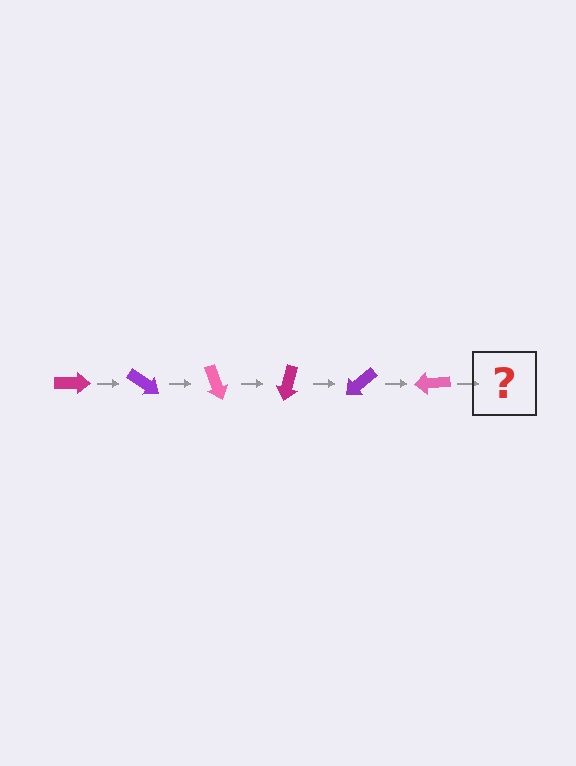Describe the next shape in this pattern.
It should be a magenta arrow, rotated 210 degrees from the start.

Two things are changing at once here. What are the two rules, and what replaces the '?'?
The two rules are that it rotates 35 degrees each step and the color cycles through magenta, purple, and pink. The '?' should be a magenta arrow, rotated 210 degrees from the start.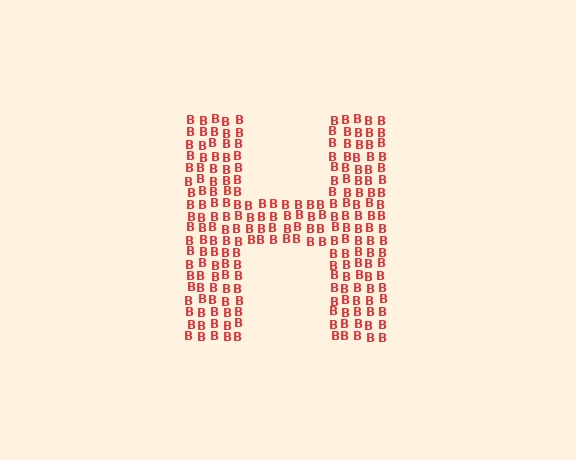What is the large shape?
The large shape is the letter H.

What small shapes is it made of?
It is made of small letter B's.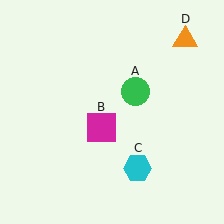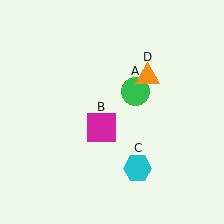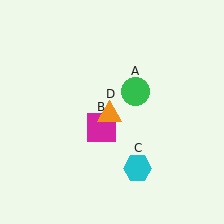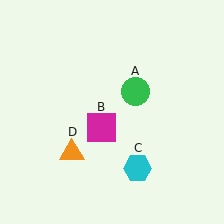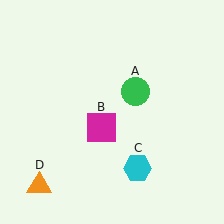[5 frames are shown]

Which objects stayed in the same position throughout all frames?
Green circle (object A) and magenta square (object B) and cyan hexagon (object C) remained stationary.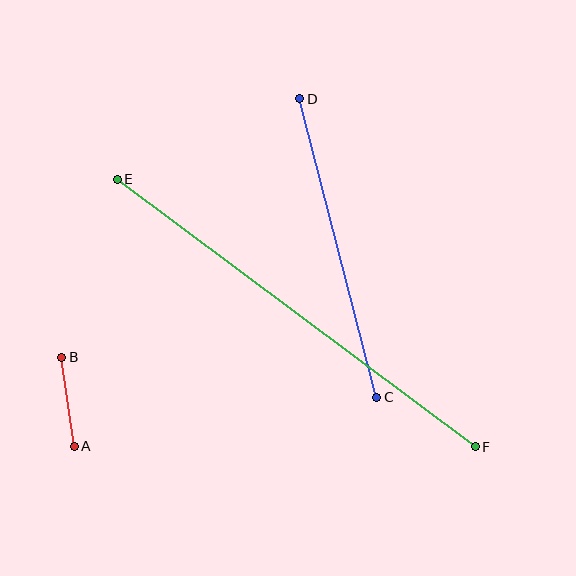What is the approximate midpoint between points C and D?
The midpoint is at approximately (338, 248) pixels.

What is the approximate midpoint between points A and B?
The midpoint is at approximately (68, 402) pixels.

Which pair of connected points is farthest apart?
Points E and F are farthest apart.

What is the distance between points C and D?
The distance is approximately 308 pixels.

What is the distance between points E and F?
The distance is approximately 447 pixels.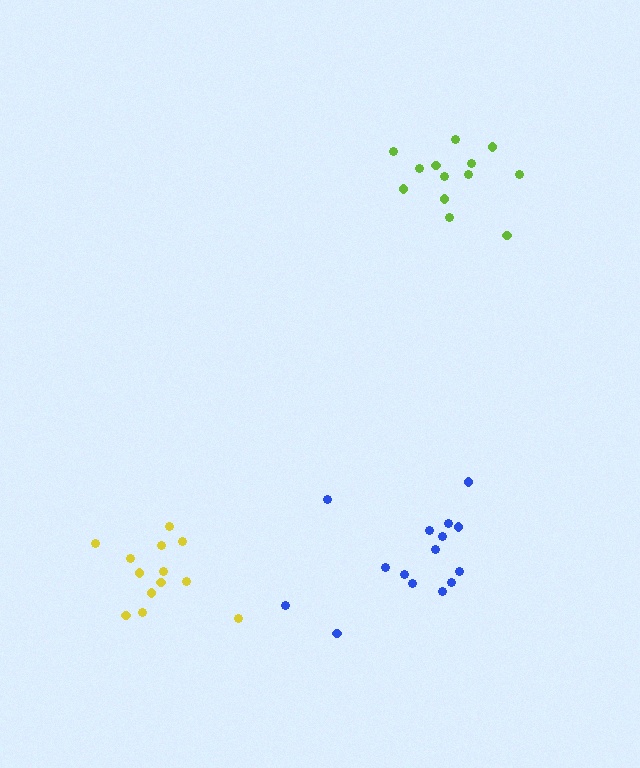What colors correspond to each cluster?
The clusters are colored: blue, lime, yellow.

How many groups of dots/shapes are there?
There are 3 groups.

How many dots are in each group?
Group 1: 15 dots, Group 2: 13 dots, Group 3: 13 dots (41 total).